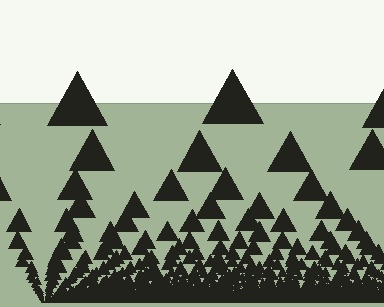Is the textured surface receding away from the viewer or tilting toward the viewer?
The surface appears to tilt toward the viewer. Texture elements get larger and sparser toward the top.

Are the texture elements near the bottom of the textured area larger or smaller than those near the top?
Smaller. The gradient is inverted — elements near the bottom are smaller and denser.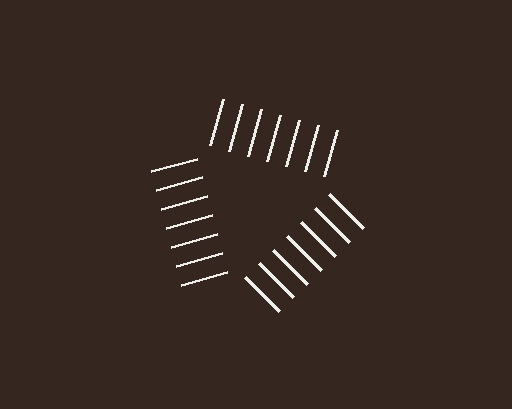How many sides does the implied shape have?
3 sides — the line-ends trace a triangle.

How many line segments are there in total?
21 — 7 along each of the 3 edges.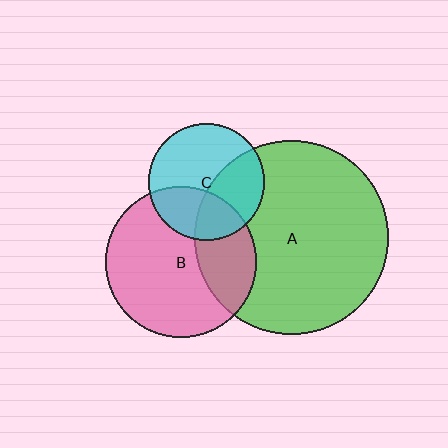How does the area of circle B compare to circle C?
Approximately 1.7 times.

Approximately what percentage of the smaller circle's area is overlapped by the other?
Approximately 35%.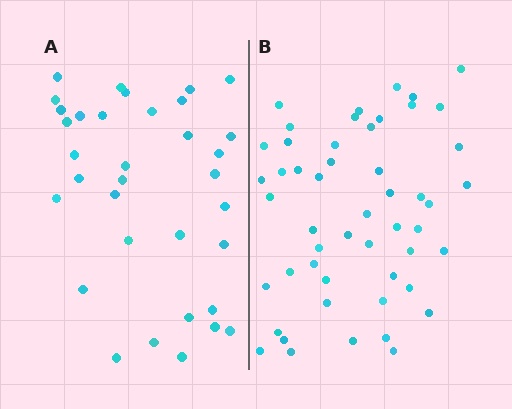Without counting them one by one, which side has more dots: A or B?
Region B (the right region) has more dots.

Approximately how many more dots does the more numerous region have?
Region B has approximately 15 more dots than region A.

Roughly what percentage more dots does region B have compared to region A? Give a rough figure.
About 50% more.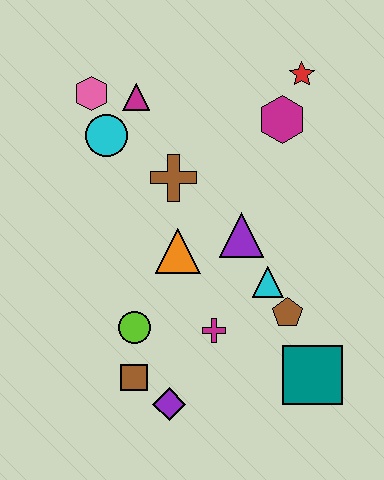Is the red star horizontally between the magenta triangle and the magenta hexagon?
No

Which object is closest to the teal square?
The brown pentagon is closest to the teal square.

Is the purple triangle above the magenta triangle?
No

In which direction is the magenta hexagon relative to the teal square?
The magenta hexagon is above the teal square.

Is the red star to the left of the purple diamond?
No